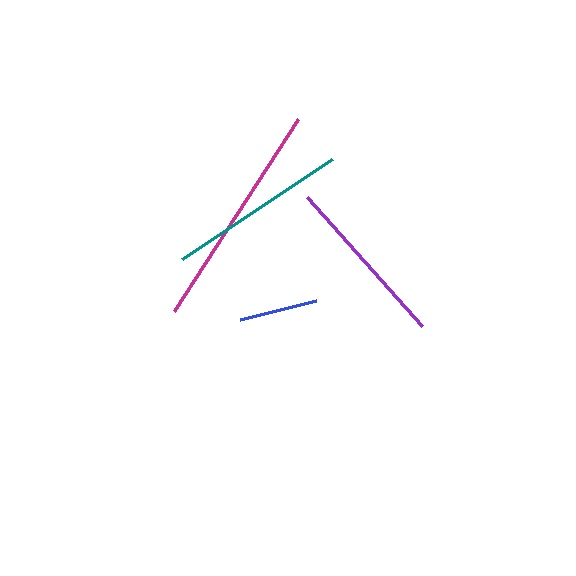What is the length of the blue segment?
The blue segment is approximately 79 pixels long.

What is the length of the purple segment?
The purple segment is approximately 172 pixels long.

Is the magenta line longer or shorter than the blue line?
The magenta line is longer than the blue line.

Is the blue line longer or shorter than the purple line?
The purple line is longer than the blue line.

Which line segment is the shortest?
The blue line is the shortest at approximately 79 pixels.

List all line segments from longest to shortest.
From longest to shortest: magenta, teal, purple, blue.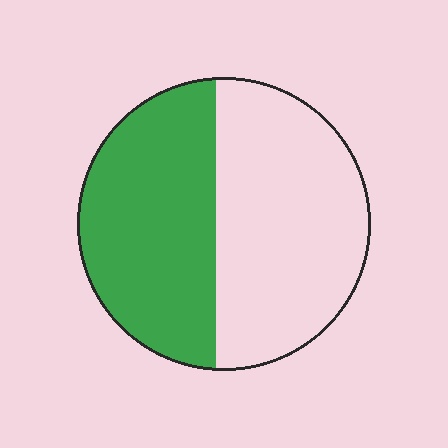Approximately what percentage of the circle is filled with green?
Approximately 45%.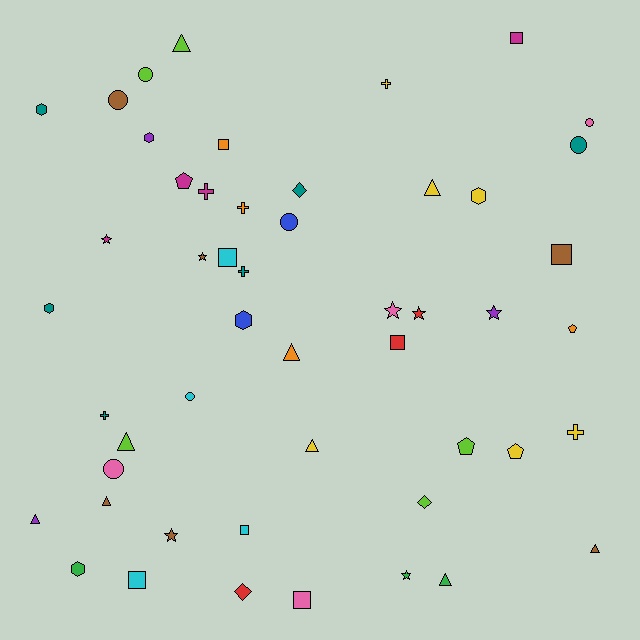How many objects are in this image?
There are 50 objects.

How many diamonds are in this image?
There are 3 diamonds.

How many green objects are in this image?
There are 3 green objects.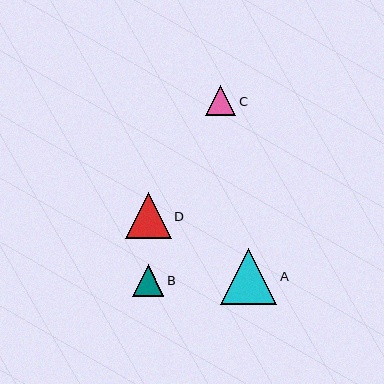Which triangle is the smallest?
Triangle C is the smallest with a size of approximately 30 pixels.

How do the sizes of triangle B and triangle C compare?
Triangle B and triangle C are approximately the same size.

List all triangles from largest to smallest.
From largest to smallest: A, D, B, C.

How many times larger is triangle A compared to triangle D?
Triangle A is approximately 1.2 times the size of triangle D.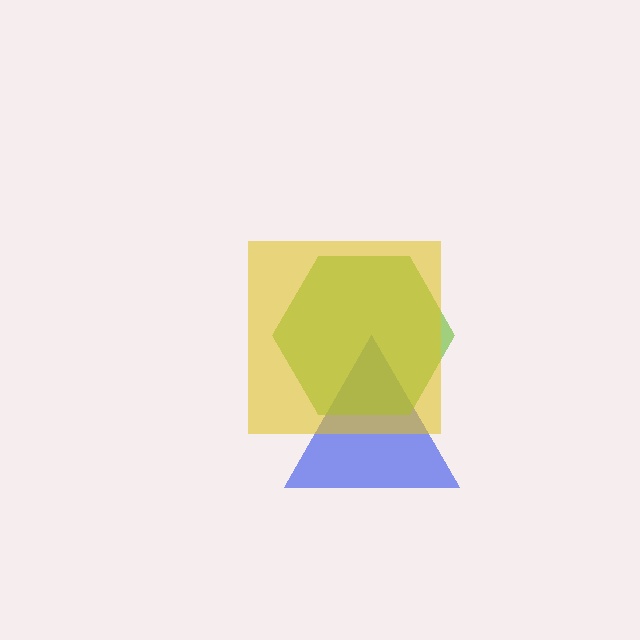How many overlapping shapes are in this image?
There are 3 overlapping shapes in the image.